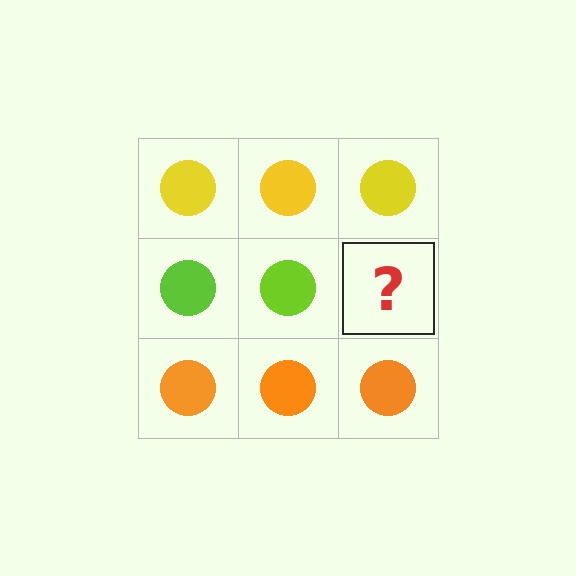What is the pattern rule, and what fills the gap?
The rule is that each row has a consistent color. The gap should be filled with a lime circle.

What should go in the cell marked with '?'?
The missing cell should contain a lime circle.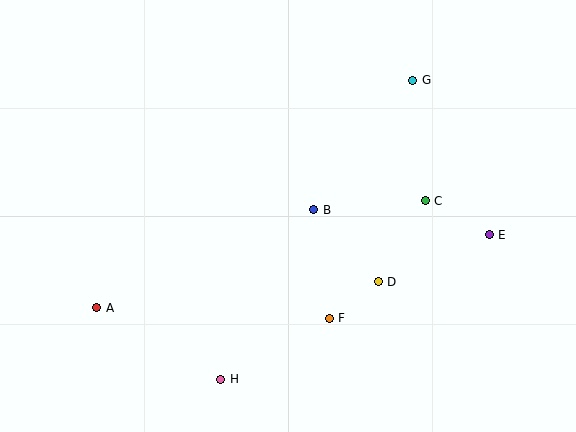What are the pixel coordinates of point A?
Point A is at (97, 308).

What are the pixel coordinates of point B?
Point B is at (314, 210).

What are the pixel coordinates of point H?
Point H is at (221, 379).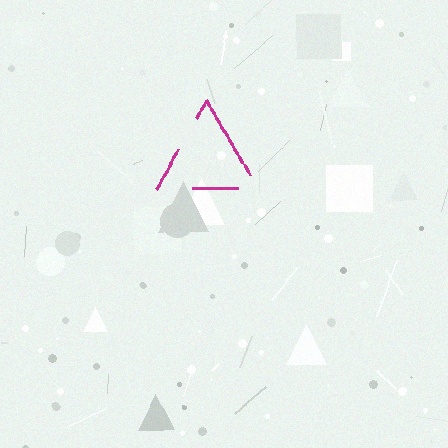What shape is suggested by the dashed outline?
The dashed outline suggests a triangle.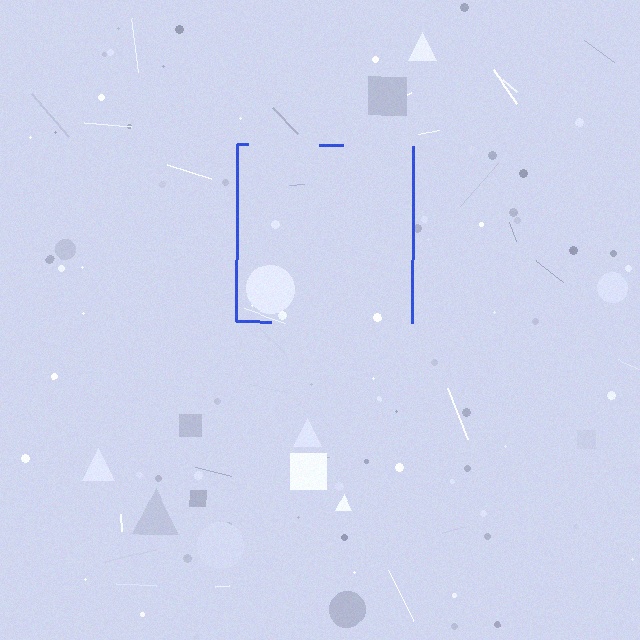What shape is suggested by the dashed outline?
The dashed outline suggests a square.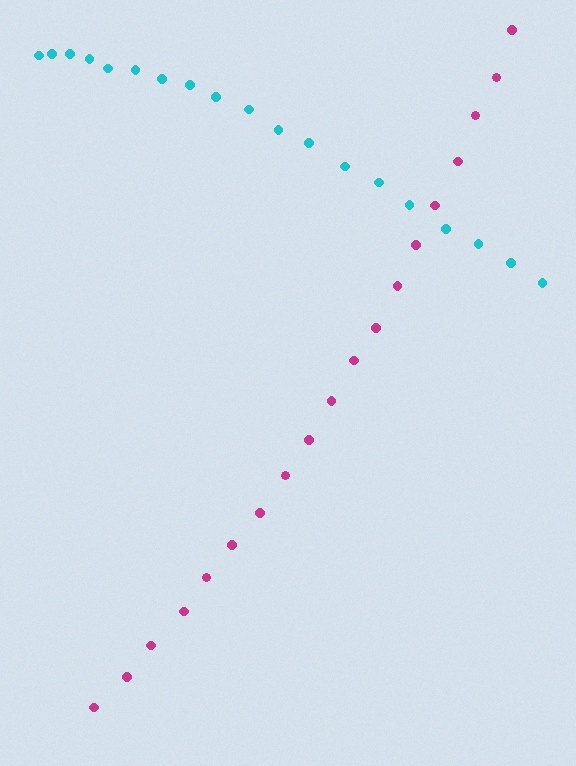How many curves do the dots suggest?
There are 2 distinct paths.